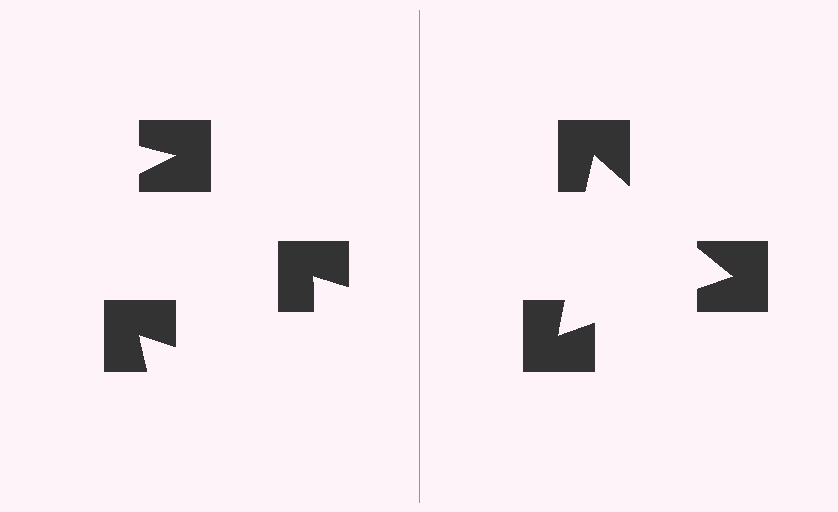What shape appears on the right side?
An illusory triangle.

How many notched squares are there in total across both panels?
6 — 3 on each side.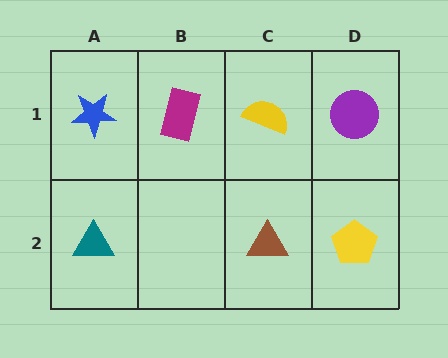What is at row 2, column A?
A teal triangle.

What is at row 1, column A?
A blue star.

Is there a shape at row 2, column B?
No, that cell is empty.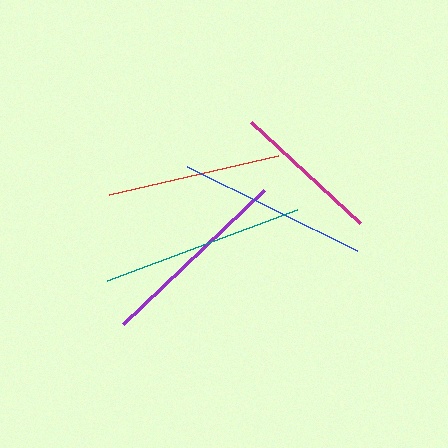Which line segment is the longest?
The teal line is the longest at approximately 203 pixels.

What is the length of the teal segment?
The teal segment is approximately 203 pixels long.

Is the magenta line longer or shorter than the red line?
The red line is longer than the magenta line.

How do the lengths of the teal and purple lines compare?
The teal and purple lines are approximately the same length.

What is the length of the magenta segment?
The magenta segment is approximately 148 pixels long.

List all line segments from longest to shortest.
From longest to shortest: teal, purple, blue, red, magenta.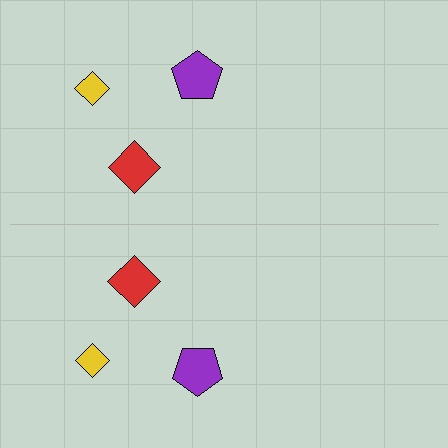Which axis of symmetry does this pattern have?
The pattern has a horizontal axis of symmetry running through the center of the image.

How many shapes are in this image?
There are 6 shapes in this image.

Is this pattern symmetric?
Yes, this pattern has bilateral (reflection) symmetry.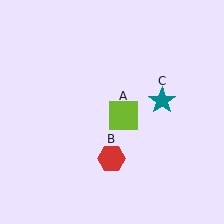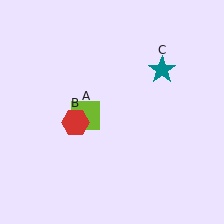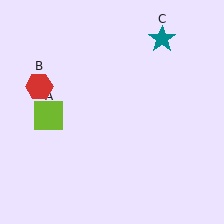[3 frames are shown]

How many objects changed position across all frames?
3 objects changed position: lime square (object A), red hexagon (object B), teal star (object C).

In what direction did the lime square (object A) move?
The lime square (object A) moved left.